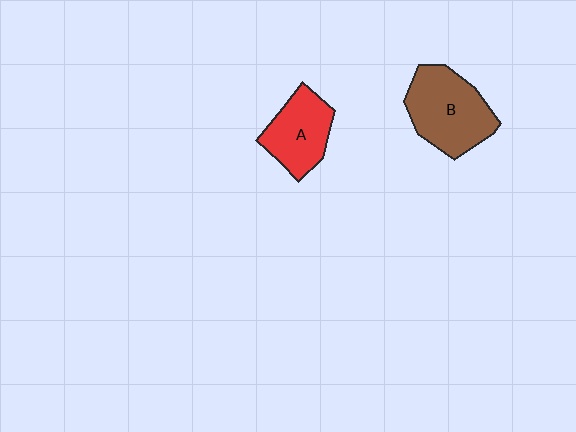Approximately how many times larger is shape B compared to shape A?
Approximately 1.4 times.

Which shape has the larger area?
Shape B (brown).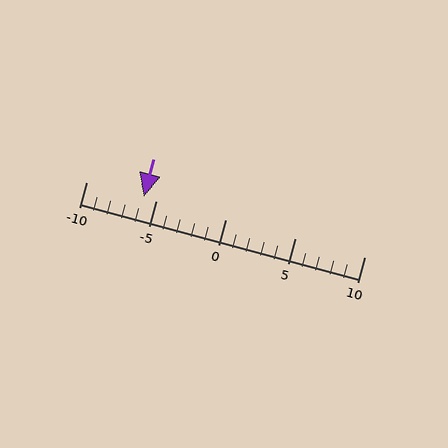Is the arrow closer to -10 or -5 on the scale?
The arrow is closer to -5.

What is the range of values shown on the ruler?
The ruler shows values from -10 to 10.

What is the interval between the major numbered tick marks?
The major tick marks are spaced 5 units apart.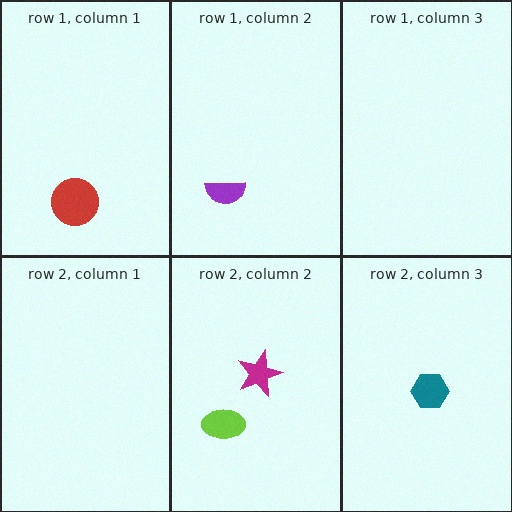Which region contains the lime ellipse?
The row 2, column 2 region.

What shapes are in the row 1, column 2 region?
The purple semicircle.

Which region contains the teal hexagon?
The row 2, column 3 region.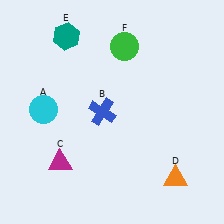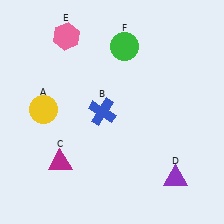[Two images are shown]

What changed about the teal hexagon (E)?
In Image 1, E is teal. In Image 2, it changed to pink.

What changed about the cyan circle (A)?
In Image 1, A is cyan. In Image 2, it changed to yellow.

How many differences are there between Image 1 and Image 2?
There are 3 differences between the two images.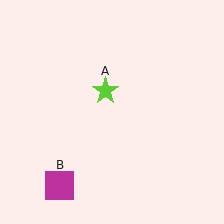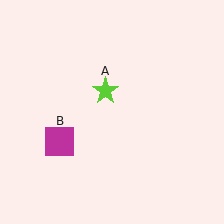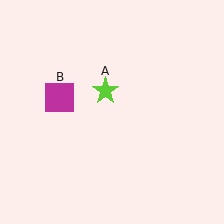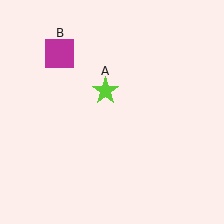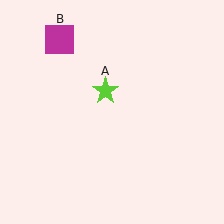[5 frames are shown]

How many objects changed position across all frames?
1 object changed position: magenta square (object B).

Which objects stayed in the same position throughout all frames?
Lime star (object A) remained stationary.